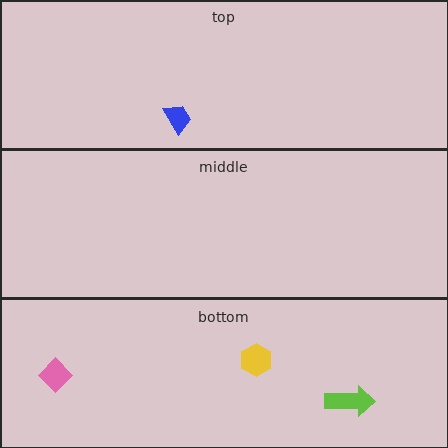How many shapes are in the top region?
1.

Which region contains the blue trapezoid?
The top region.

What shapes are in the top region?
The blue trapezoid.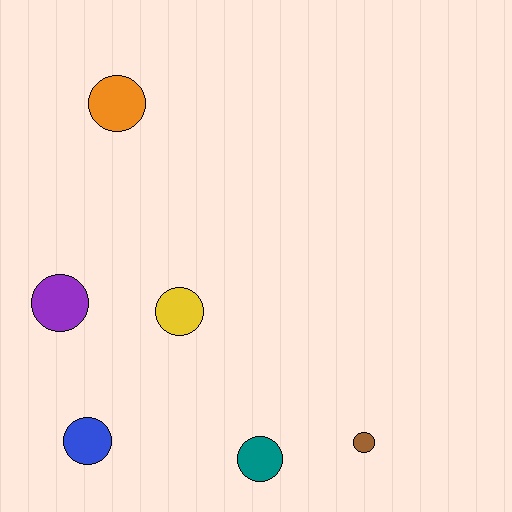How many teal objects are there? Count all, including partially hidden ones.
There is 1 teal object.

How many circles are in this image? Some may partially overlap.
There are 6 circles.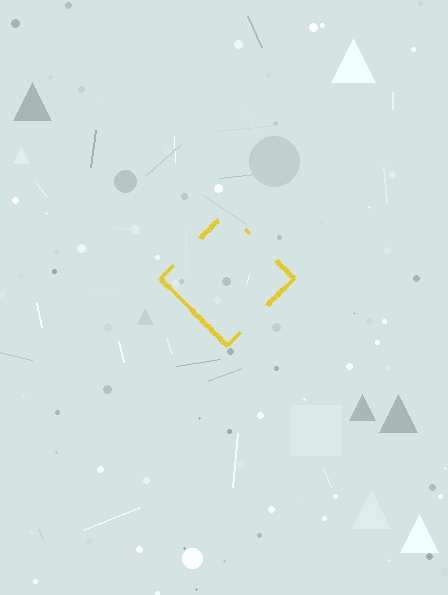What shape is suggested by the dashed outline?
The dashed outline suggests a diamond.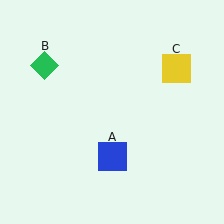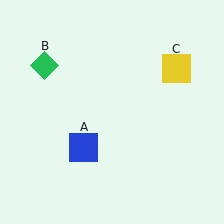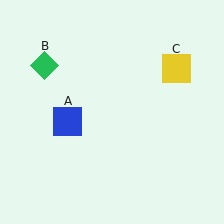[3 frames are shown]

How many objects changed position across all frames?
1 object changed position: blue square (object A).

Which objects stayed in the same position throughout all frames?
Green diamond (object B) and yellow square (object C) remained stationary.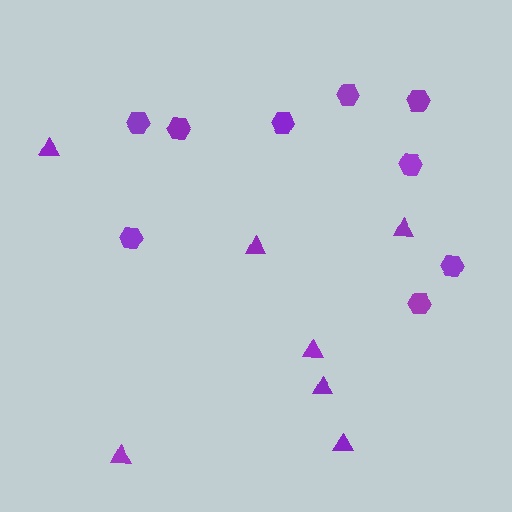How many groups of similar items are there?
There are 2 groups: one group of hexagons (9) and one group of triangles (7).